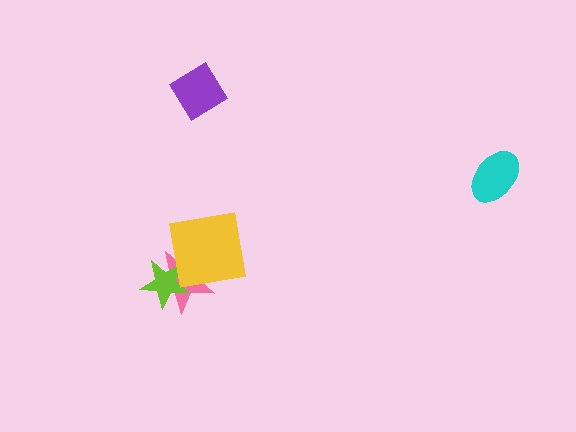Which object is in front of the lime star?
The yellow square is in front of the lime star.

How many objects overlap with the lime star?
2 objects overlap with the lime star.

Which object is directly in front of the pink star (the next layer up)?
The lime star is directly in front of the pink star.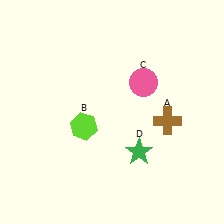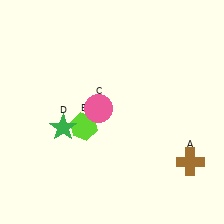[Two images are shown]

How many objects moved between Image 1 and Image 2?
3 objects moved between the two images.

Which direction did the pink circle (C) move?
The pink circle (C) moved left.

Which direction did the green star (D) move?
The green star (D) moved left.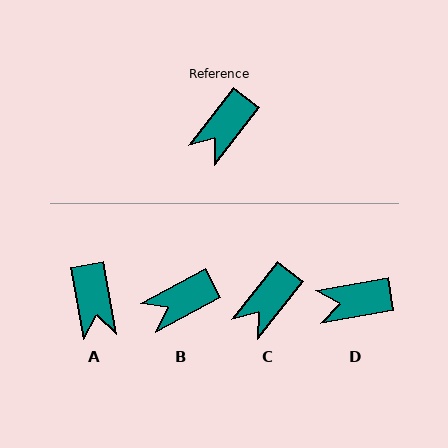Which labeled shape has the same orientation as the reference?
C.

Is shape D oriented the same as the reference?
No, it is off by about 42 degrees.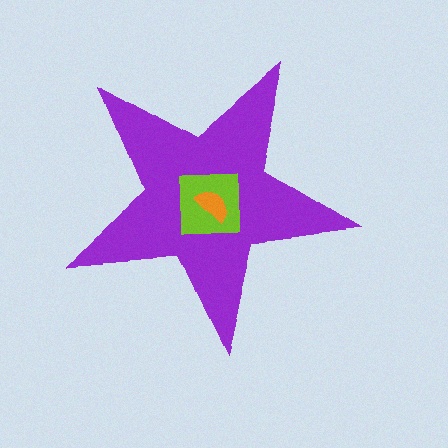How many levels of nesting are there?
3.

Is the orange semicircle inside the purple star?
Yes.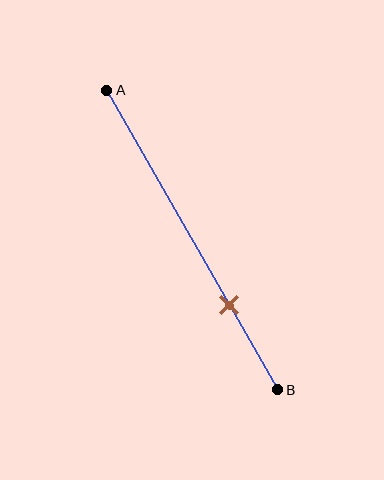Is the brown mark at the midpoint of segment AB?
No, the mark is at about 70% from A, not at the 50% midpoint.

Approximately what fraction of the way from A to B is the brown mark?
The brown mark is approximately 70% of the way from A to B.